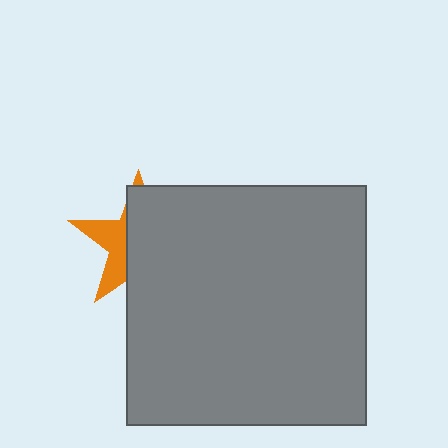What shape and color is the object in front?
The object in front is a gray square.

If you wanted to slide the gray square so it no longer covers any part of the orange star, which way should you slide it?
Slide it right — that is the most direct way to separate the two shapes.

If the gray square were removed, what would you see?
You would see the complete orange star.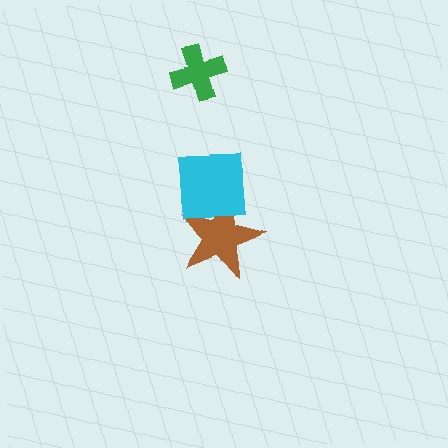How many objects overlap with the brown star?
1 object overlaps with the brown star.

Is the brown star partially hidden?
Yes, it is partially covered by another shape.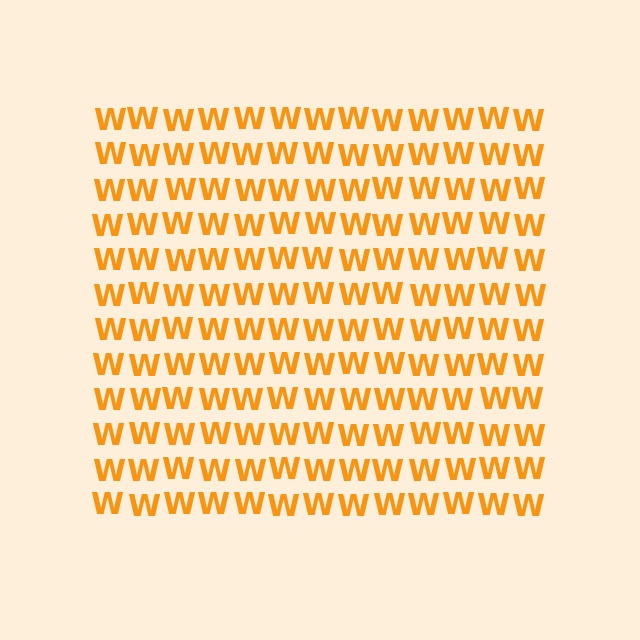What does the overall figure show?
The overall figure shows a square.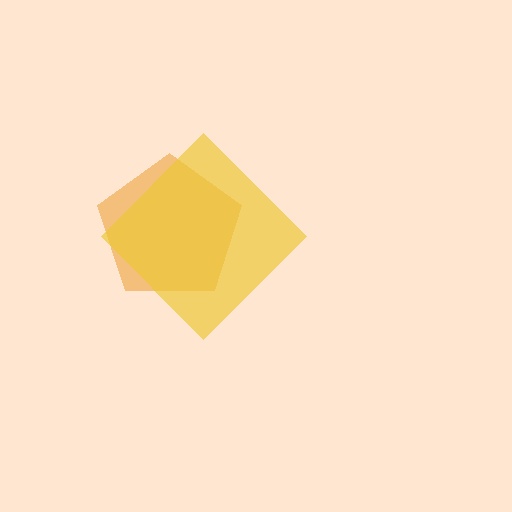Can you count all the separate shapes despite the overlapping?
Yes, there are 2 separate shapes.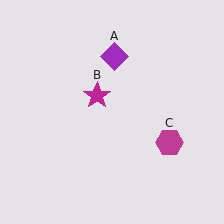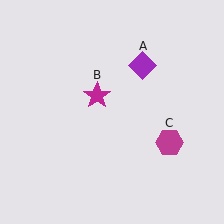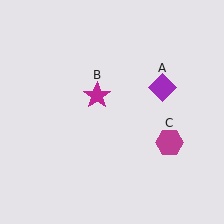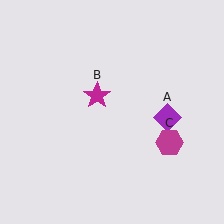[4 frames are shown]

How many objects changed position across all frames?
1 object changed position: purple diamond (object A).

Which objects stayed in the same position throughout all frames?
Magenta star (object B) and magenta hexagon (object C) remained stationary.